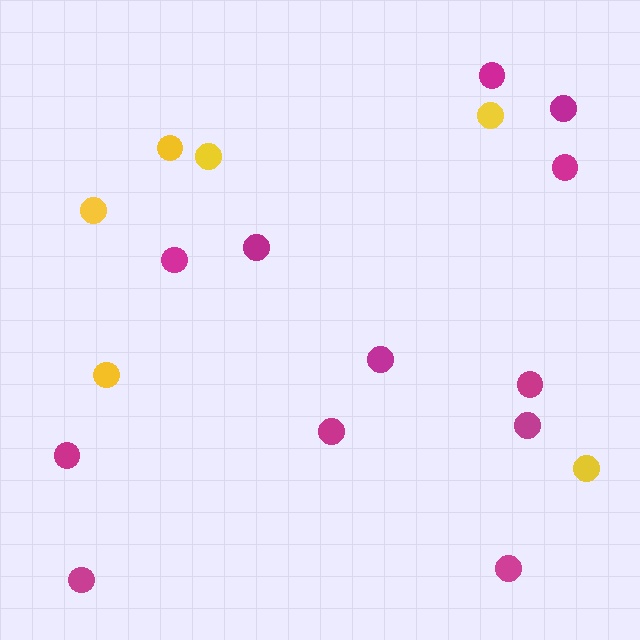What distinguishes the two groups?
There are 2 groups: one group of yellow circles (6) and one group of magenta circles (12).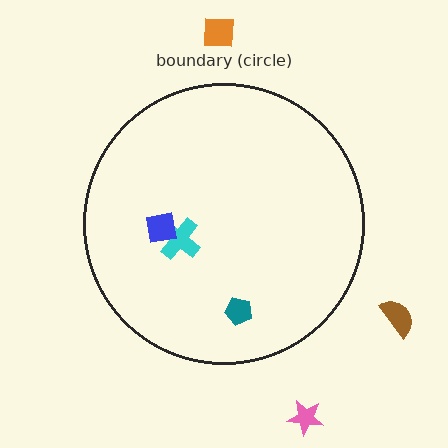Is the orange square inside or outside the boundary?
Outside.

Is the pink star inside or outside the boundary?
Outside.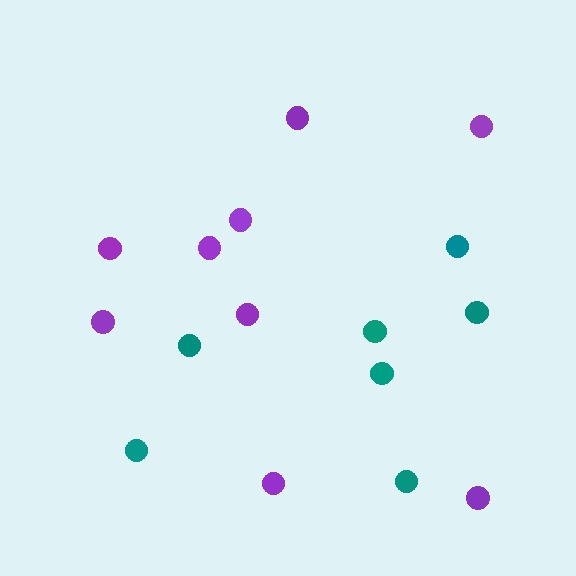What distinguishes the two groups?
There are 2 groups: one group of teal circles (7) and one group of purple circles (9).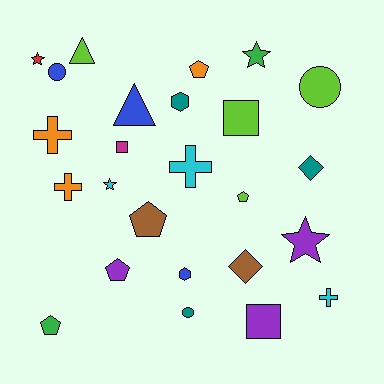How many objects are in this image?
There are 25 objects.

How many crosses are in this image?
There are 4 crosses.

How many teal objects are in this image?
There are 3 teal objects.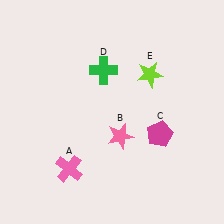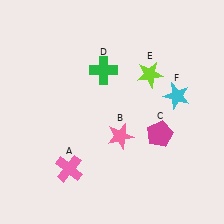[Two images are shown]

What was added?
A cyan star (F) was added in Image 2.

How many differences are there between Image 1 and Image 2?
There is 1 difference between the two images.